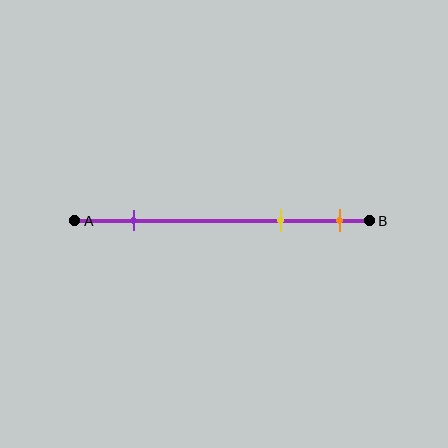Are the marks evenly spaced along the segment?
No, the marks are not evenly spaced.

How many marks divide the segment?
There are 3 marks dividing the segment.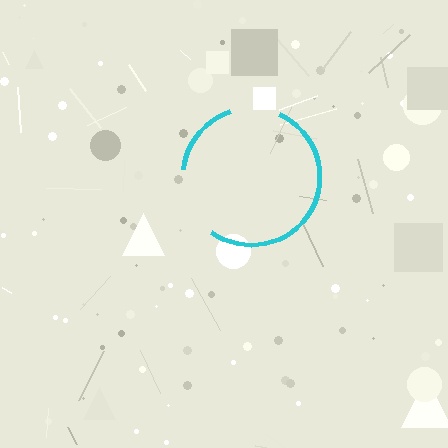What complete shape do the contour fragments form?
The contour fragments form a circle.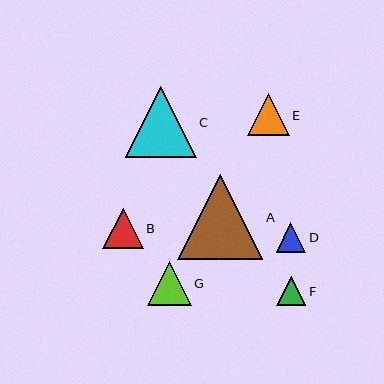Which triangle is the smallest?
Triangle F is the smallest with a size of approximately 29 pixels.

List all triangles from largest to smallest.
From largest to smallest: A, C, G, E, B, D, F.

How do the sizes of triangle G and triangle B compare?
Triangle G and triangle B are approximately the same size.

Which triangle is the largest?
Triangle A is the largest with a size of approximately 85 pixels.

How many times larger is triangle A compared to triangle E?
Triangle A is approximately 2.0 times the size of triangle E.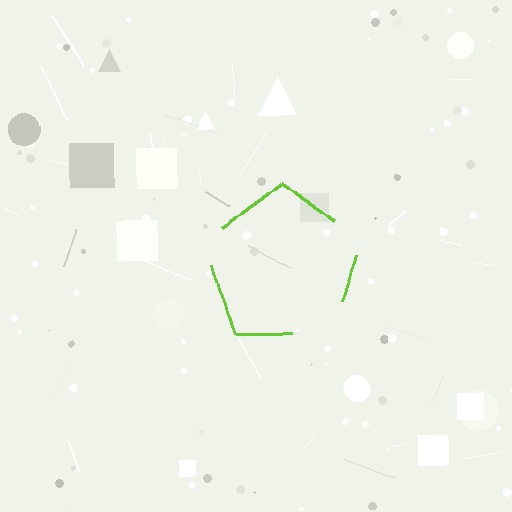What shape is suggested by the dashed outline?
The dashed outline suggests a pentagon.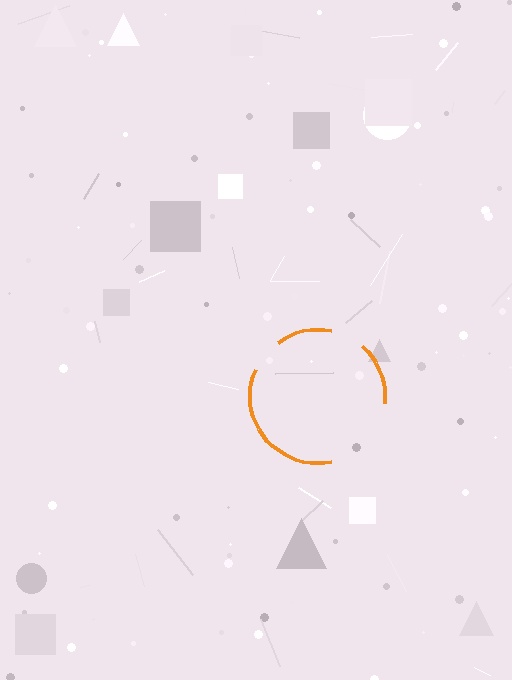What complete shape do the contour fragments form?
The contour fragments form a circle.